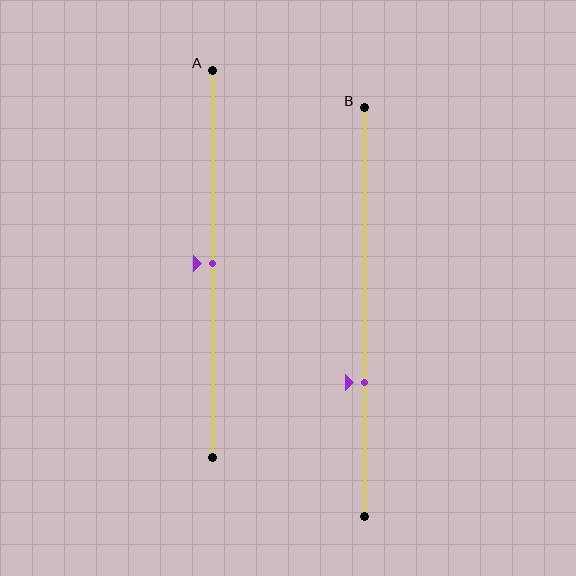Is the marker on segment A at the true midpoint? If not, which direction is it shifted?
Yes, the marker on segment A is at the true midpoint.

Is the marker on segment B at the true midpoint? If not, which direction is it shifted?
No, the marker on segment B is shifted downward by about 17% of the segment length.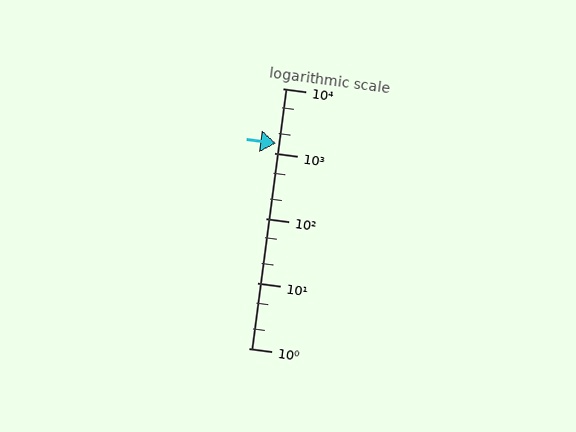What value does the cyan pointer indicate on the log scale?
The pointer indicates approximately 1400.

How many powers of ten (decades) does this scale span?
The scale spans 4 decades, from 1 to 10000.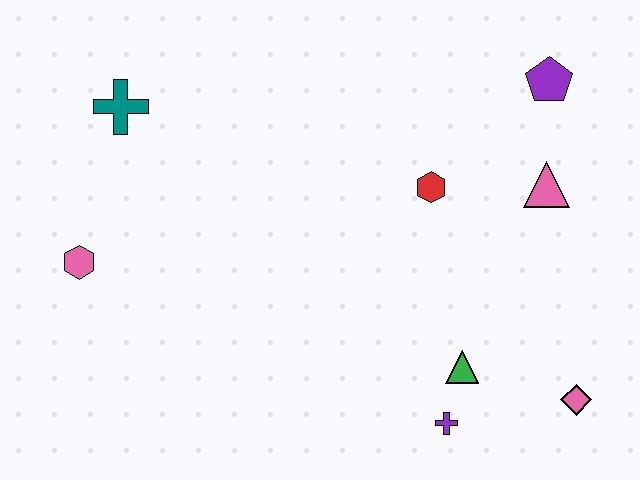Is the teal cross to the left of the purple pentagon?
Yes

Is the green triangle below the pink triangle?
Yes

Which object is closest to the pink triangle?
The purple pentagon is closest to the pink triangle.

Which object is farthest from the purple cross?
The teal cross is farthest from the purple cross.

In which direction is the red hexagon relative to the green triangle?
The red hexagon is above the green triangle.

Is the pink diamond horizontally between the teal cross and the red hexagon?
No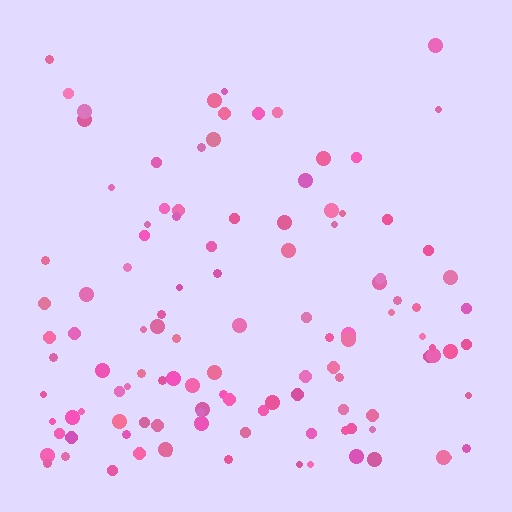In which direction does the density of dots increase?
From top to bottom, with the bottom side densest.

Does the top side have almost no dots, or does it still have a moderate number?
Still a moderate number, just noticeably fewer than the bottom.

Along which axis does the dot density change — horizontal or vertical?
Vertical.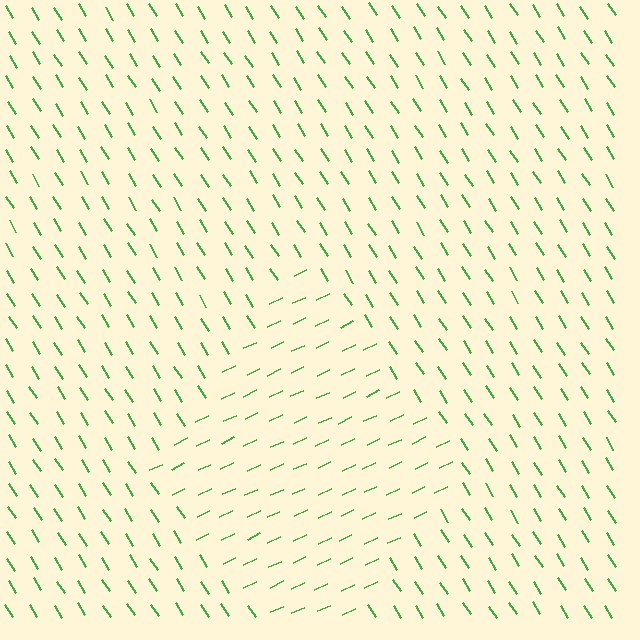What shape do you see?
I see a diamond.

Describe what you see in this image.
The image is filled with small green line segments. A diamond region in the image has lines oriented differently from the surrounding lines, creating a visible texture boundary.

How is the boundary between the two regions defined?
The boundary is defined purely by a change in line orientation (approximately 82 degrees difference). All lines are the same color and thickness.